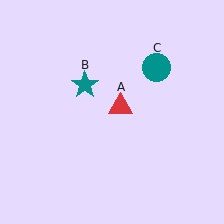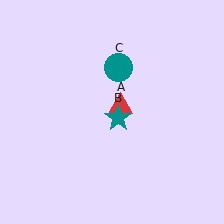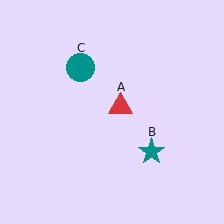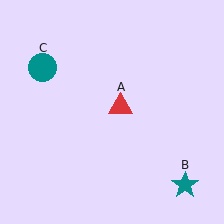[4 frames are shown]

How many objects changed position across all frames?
2 objects changed position: teal star (object B), teal circle (object C).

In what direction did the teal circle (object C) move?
The teal circle (object C) moved left.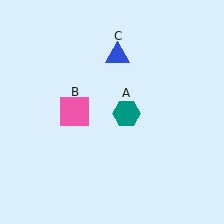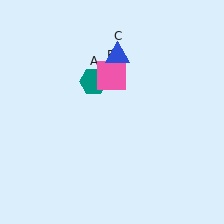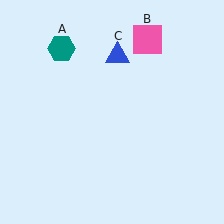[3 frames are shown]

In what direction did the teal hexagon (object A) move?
The teal hexagon (object A) moved up and to the left.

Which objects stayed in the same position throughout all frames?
Blue triangle (object C) remained stationary.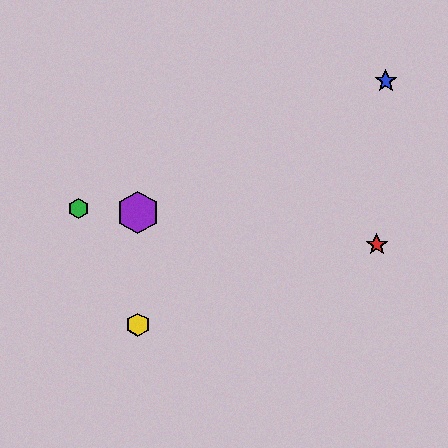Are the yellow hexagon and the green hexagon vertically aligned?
No, the yellow hexagon is at x≈138 and the green hexagon is at x≈79.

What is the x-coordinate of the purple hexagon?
The purple hexagon is at x≈138.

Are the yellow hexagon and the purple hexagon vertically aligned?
Yes, both are at x≈138.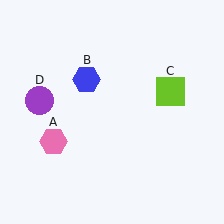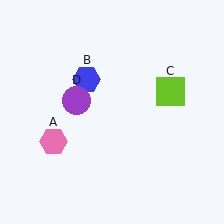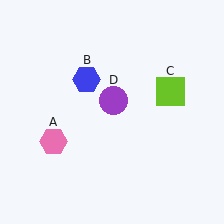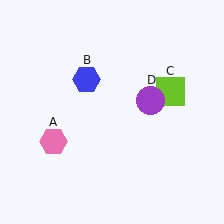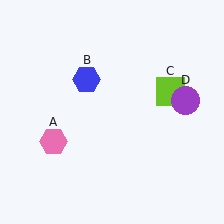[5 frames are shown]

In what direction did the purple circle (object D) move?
The purple circle (object D) moved right.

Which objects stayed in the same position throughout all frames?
Pink hexagon (object A) and blue hexagon (object B) and lime square (object C) remained stationary.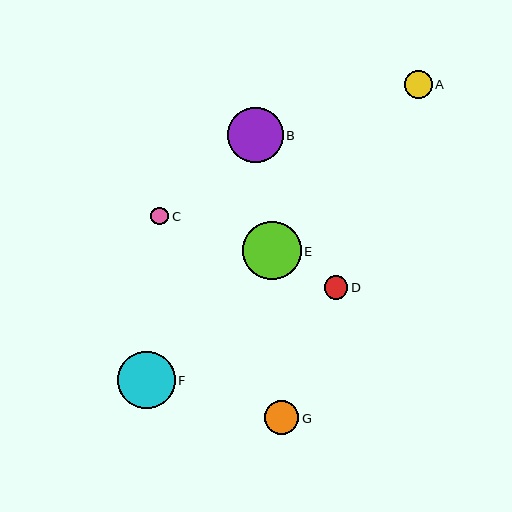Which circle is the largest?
Circle E is the largest with a size of approximately 58 pixels.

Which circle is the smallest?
Circle C is the smallest with a size of approximately 18 pixels.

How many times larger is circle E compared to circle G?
Circle E is approximately 1.7 times the size of circle G.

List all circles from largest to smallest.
From largest to smallest: E, F, B, G, A, D, C.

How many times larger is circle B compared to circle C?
Circle B is approximately 3.1 times the size of circle C.